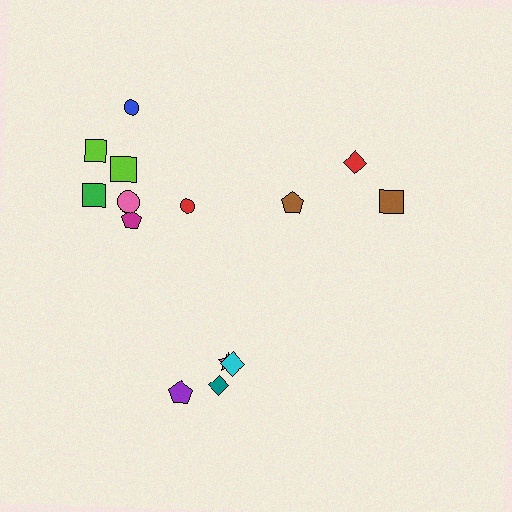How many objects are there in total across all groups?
There are 14 objects.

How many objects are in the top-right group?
There are 3 objects.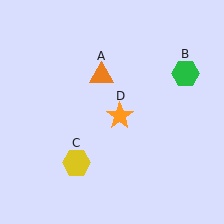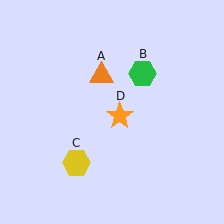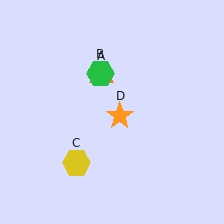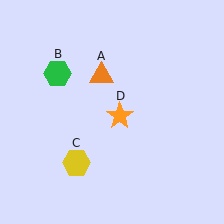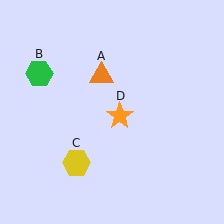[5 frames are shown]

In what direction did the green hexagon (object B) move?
The green hexagon (object B) moved left.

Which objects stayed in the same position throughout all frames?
Orange triangle (object A) and yellow hexagon (object C) and orange star (object D) remained stationary.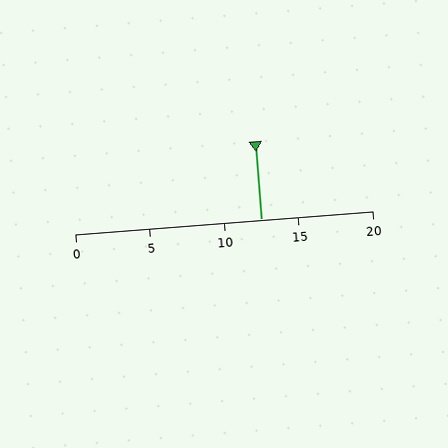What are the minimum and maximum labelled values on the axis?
The axis runs from 0 to 20.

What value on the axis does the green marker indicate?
The marker indicates approximately 12.5.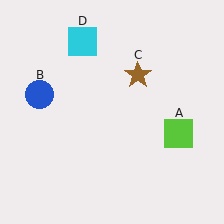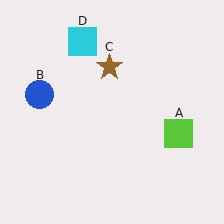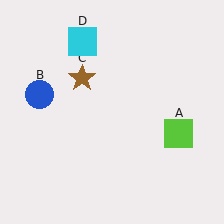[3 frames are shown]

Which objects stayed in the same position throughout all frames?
Lime square (object A) and blue circle (object B) and cyan square (object D) remained stationary.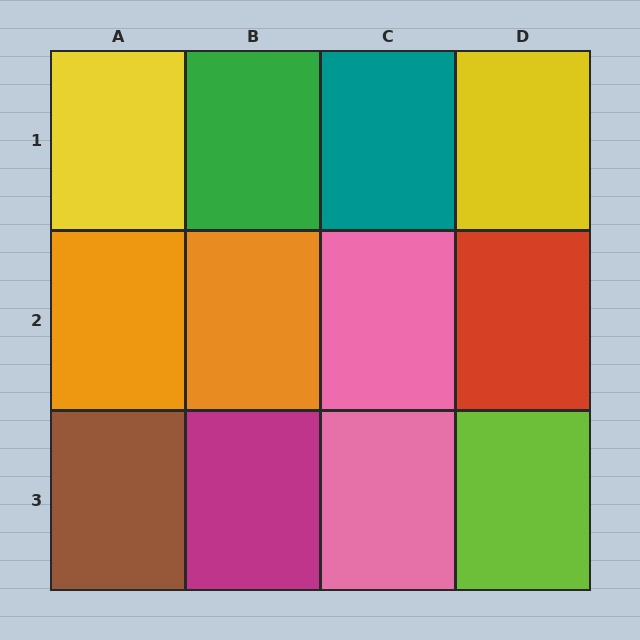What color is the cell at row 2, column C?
Pink.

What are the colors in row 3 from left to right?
Brown, magenta, pink, lime.